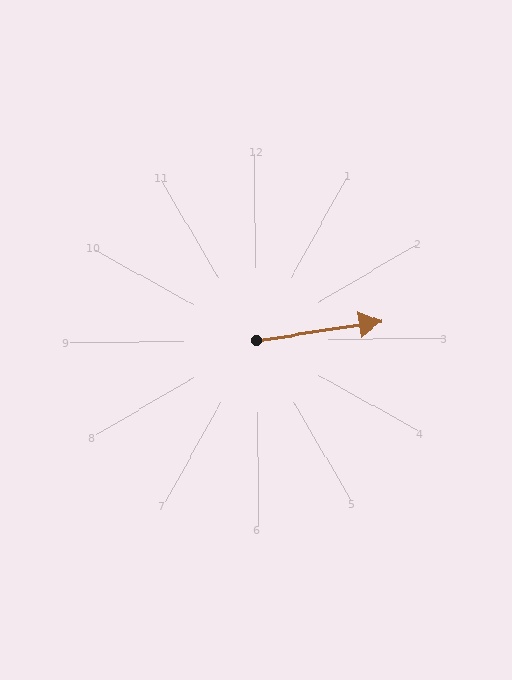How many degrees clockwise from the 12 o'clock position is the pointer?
Approximately 82 degrees.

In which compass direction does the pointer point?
East.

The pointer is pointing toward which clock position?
Roughly 3 o'clock.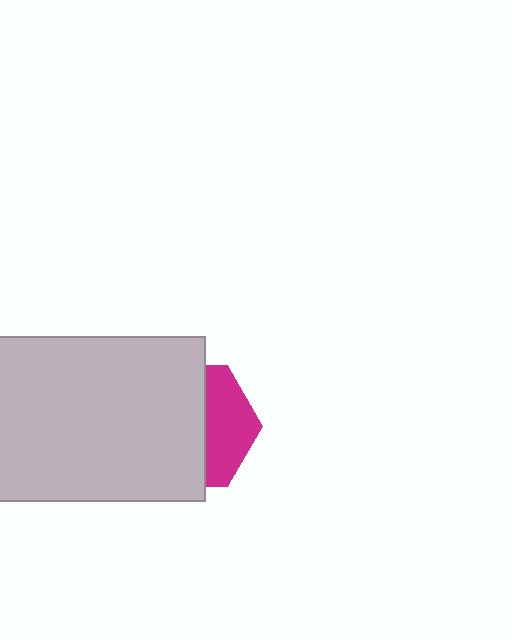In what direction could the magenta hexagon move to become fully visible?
The magenta hexagon could move right. That would shift it out from behind the light gray rectangle entirely.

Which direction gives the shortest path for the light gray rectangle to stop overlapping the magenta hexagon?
Moving left gives the shortest separation.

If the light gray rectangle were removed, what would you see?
You would see the complete magenta hexagon.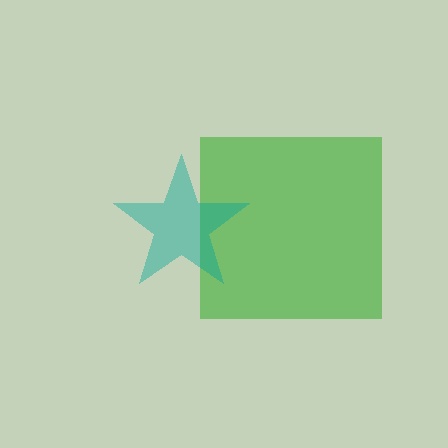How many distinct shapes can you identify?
There are 2 distinct shapes: a green square, a teal star.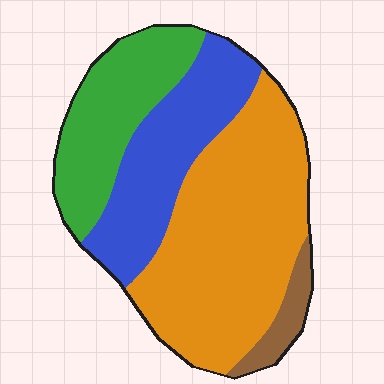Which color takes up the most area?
Orange, at roughly 45%.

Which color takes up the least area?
Brown, at roughly 5%.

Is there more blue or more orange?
Orange.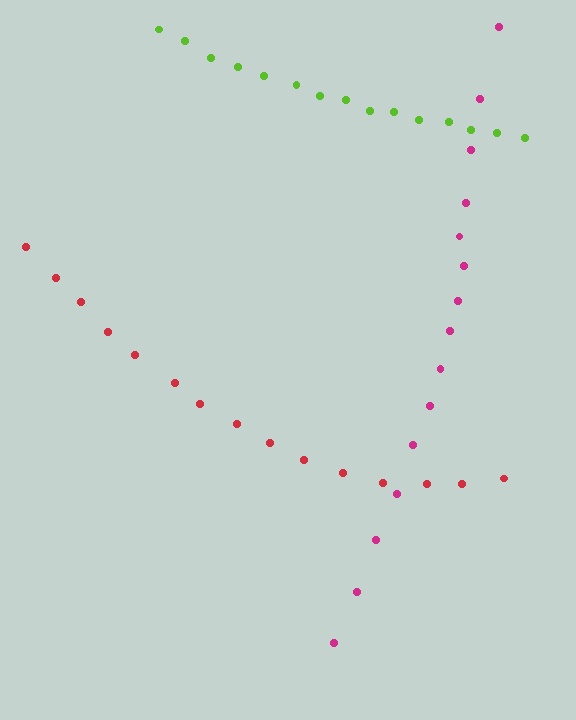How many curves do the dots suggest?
There are 3 distinct paths.